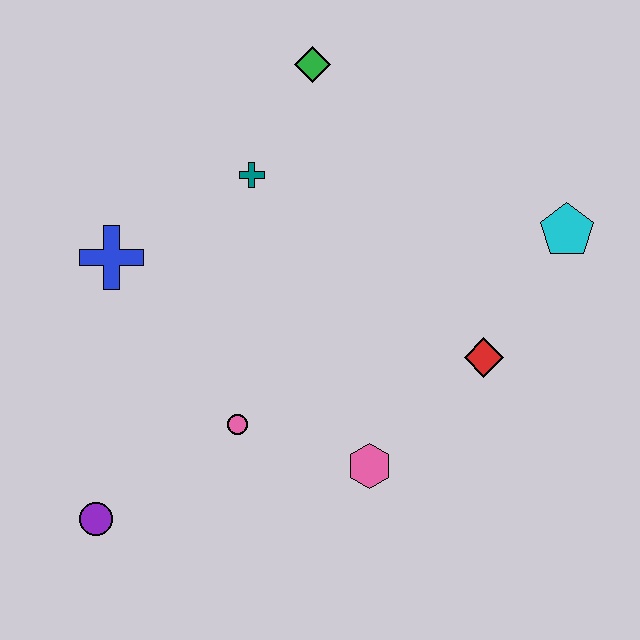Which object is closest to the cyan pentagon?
The red diamond is closest to the cyan pentagon.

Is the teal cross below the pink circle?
No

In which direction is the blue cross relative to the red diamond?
The blue cross is to the left of the red diamond.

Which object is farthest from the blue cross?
The cyan pentagon is farthest from the blue cross.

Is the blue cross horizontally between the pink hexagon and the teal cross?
No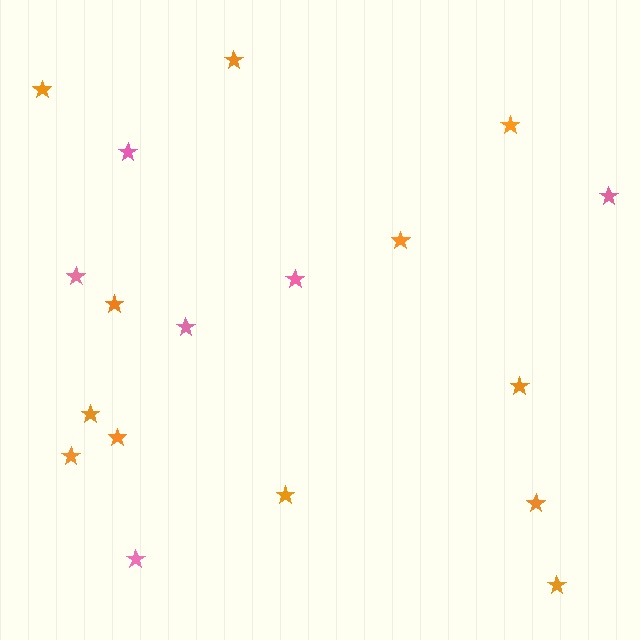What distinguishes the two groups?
There are 2 groups: one group of pink stars (6) and one group of orange stars (12).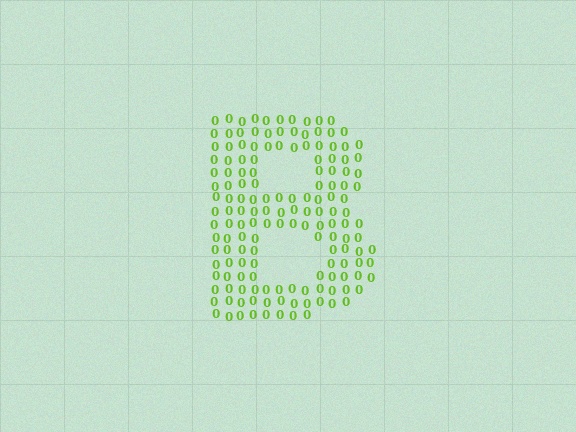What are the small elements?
The small elements are digit 0's.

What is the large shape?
The large shape is the letter B.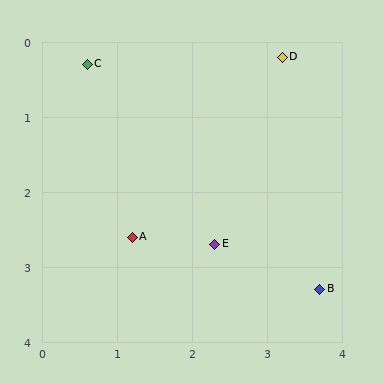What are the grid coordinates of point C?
Point C is at approximately (0.6, 0.3).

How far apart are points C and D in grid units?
Points C and D are about 2.6 grid units apart.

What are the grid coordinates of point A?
Point A is at approximately (1.2, 2.6).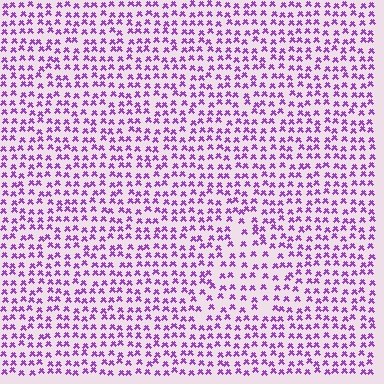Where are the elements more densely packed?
The elements are more densely packed outside the triangle boundary.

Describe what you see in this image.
The image contains small purple elements arranged at two different densities. A triangle-shaped region is visible where the elements are less densely packed than the surrounding area.